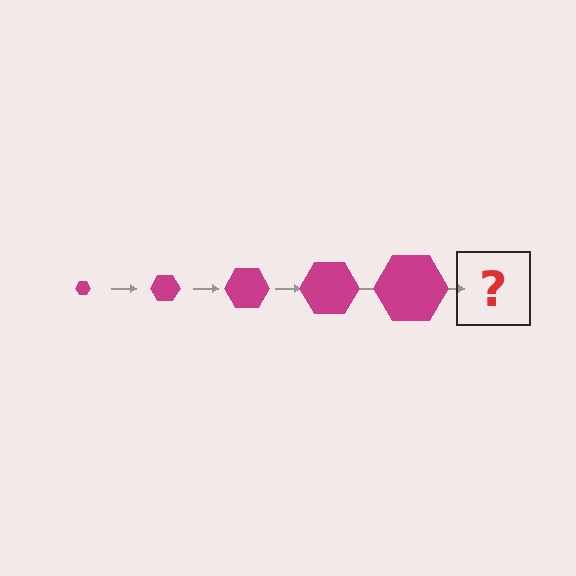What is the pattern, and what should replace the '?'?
The pattern is that the hexagon gets progressively larger each step. The '?' should be a magenta hexagon, larger than the previous one.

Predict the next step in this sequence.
The next step is a magenta hexagon, larger than the previous one.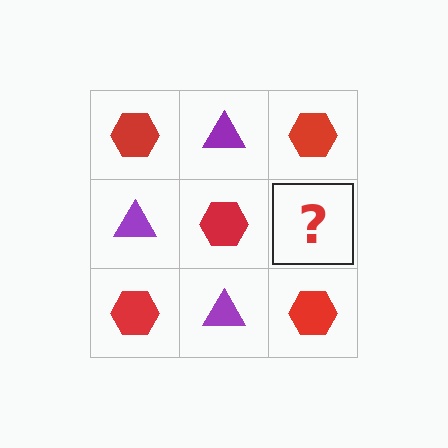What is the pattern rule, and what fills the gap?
The rule is that it alternates red hexagon and purple triangle in a checkerboard pattern. The gap should be filled with a purple triangle.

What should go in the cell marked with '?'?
The missing cell should contain a purple triangle.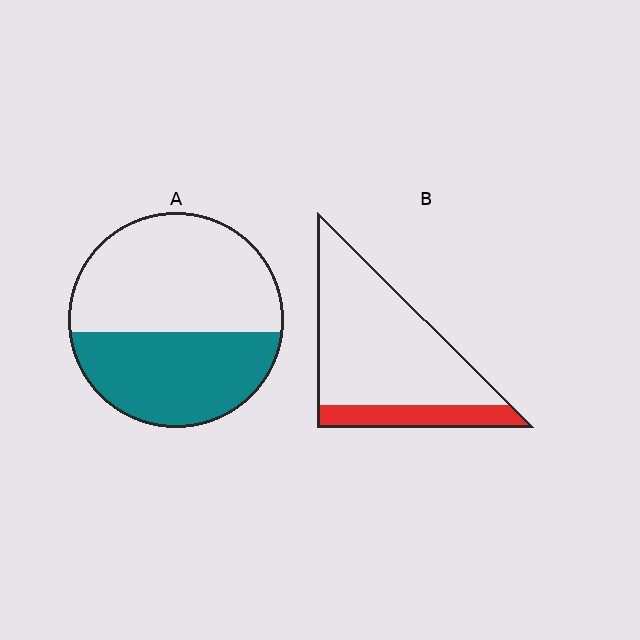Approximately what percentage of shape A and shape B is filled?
A is approximately 45% and B is approximately 20%.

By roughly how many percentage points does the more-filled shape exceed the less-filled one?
By roughly 25 percentage points (A over B).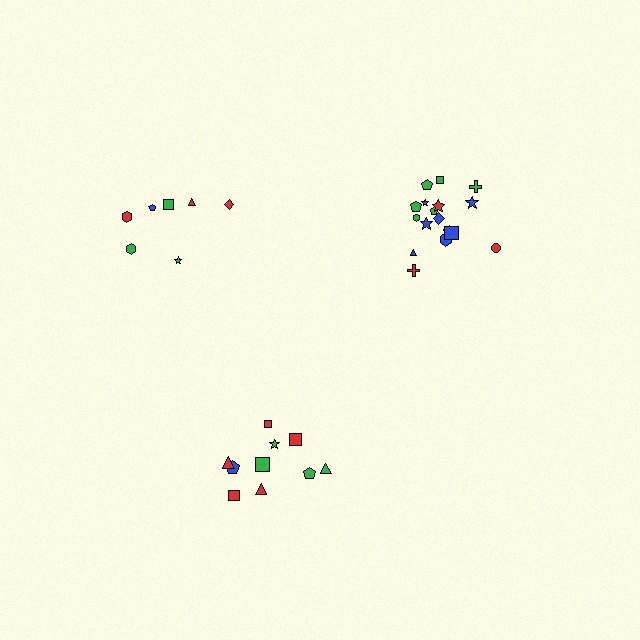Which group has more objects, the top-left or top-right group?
The top-right group.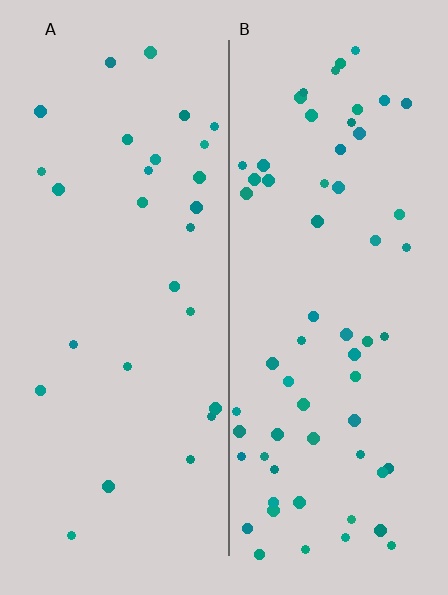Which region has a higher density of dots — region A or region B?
B (the right).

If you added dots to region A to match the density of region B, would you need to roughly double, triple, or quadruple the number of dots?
Approximately double.